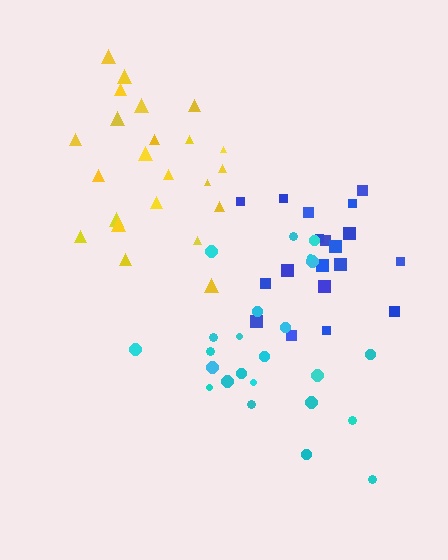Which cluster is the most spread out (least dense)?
Cyan.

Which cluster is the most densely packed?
Blue.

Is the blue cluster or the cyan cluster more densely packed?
Blue.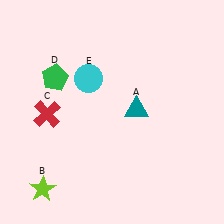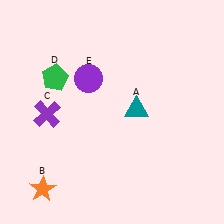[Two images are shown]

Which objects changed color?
B changed from lime to orange. C changed from red to purple. E changed from cyan to purple.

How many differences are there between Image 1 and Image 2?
There are 3 differences between the two images.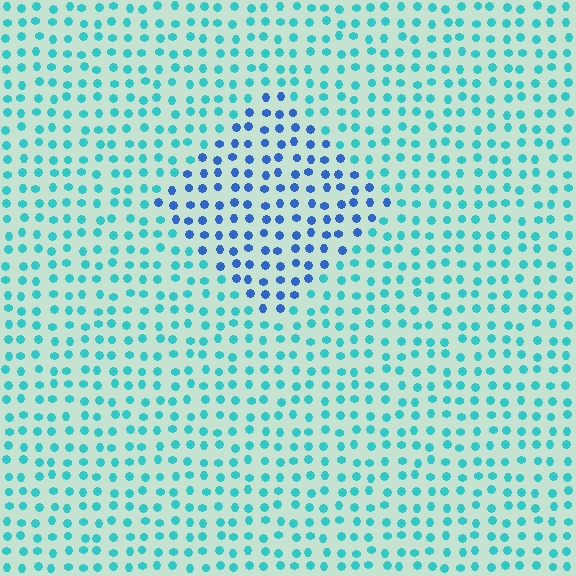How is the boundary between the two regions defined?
The boundary is defined purely by a slight shift in hue (about 41 degrees). Spacing, size, and orientation are identical on both sides.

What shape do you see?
I see a diamond.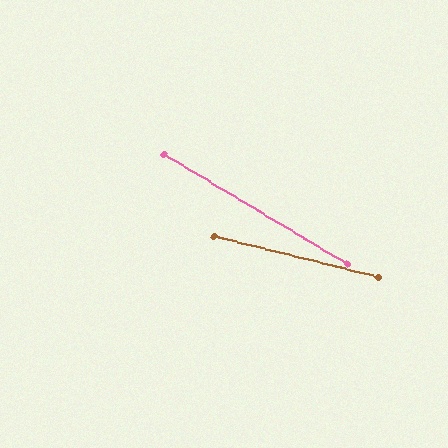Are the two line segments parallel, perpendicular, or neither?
Neither parallel nor perpendicular — they differ by about 17°.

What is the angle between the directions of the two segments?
Approximately 17 degrees.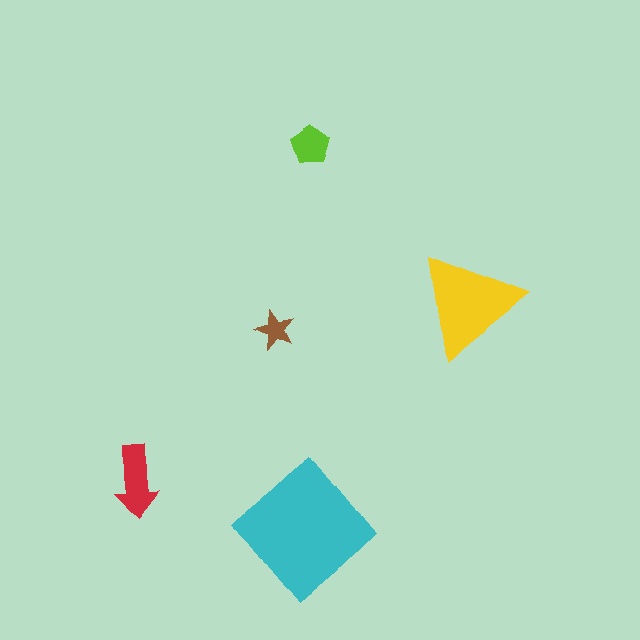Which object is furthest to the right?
The yellow triangle is rightmost.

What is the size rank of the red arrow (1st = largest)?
3rd.